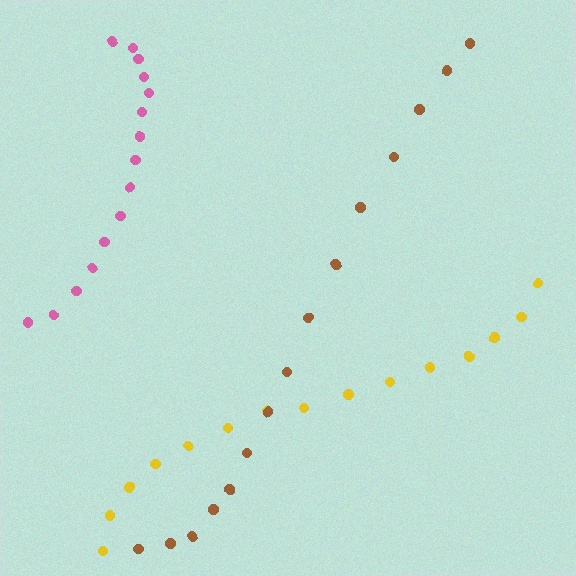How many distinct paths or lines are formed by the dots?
There are 3 distinct paths.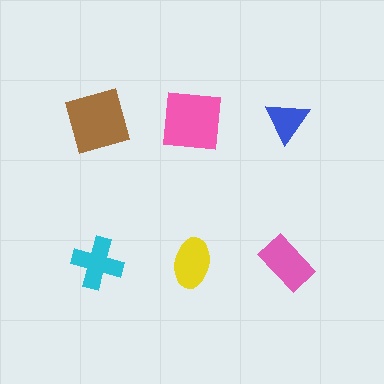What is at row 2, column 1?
A cyan cross.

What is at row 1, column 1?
A brown square.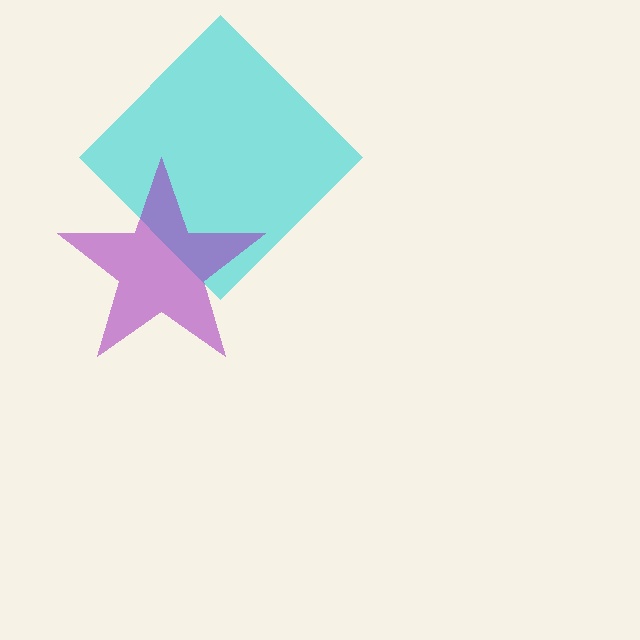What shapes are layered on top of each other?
The layered shapes are: a cyan diamond, a purple star.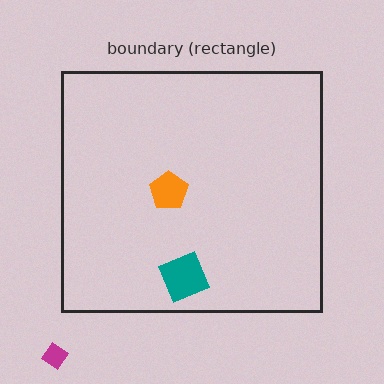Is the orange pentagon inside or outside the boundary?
Inside.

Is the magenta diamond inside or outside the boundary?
Outside.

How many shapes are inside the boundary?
2 inside, 1 outside.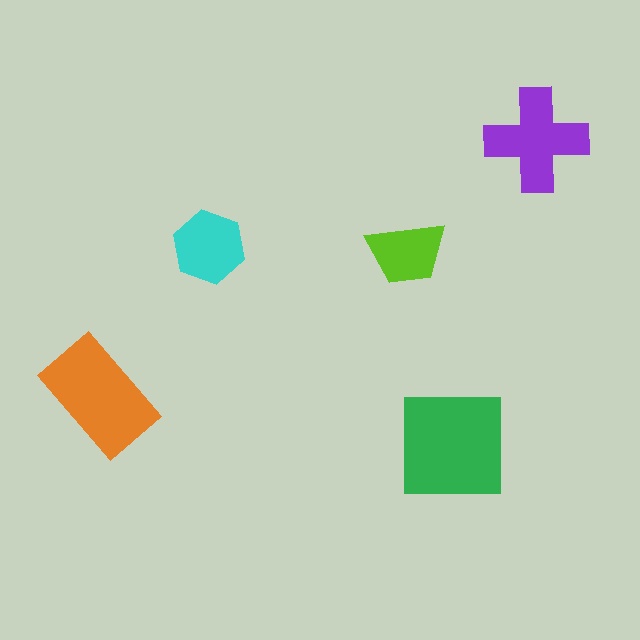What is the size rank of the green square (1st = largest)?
1st.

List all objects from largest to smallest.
The green square, the orange rectangle, the purple cross, the cyan hexagon, the lime trapezoid.